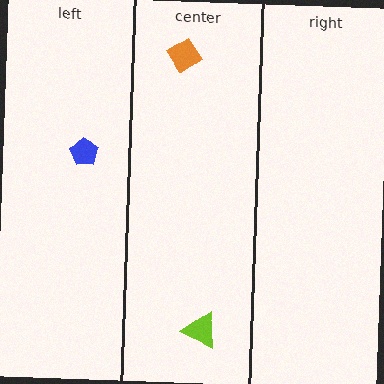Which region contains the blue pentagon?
The left region.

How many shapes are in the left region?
1.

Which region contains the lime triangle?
The center region.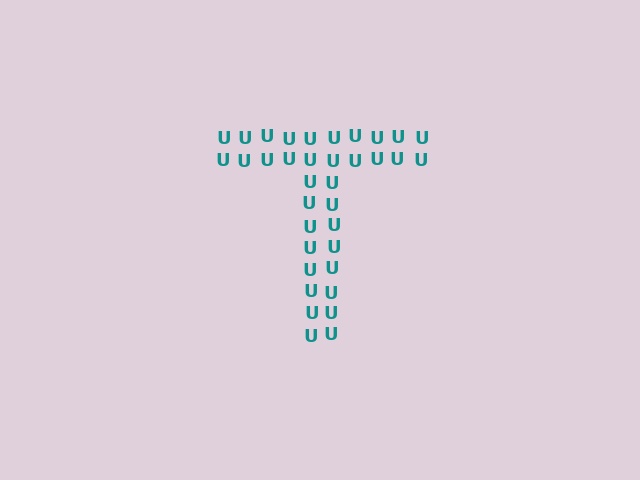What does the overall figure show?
The overall figure shows the letter T.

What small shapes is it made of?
It is made of small letter U's.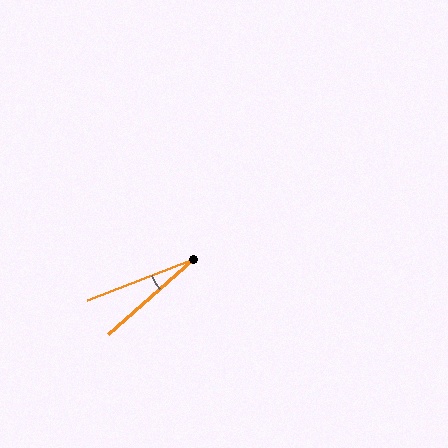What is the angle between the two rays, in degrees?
Approximately 21 degrees.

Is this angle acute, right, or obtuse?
It is acute.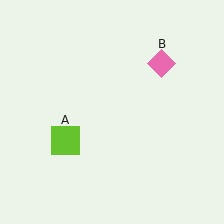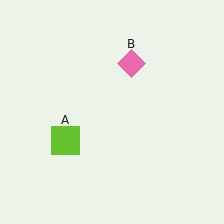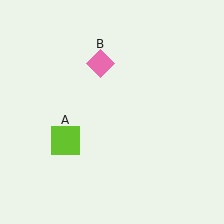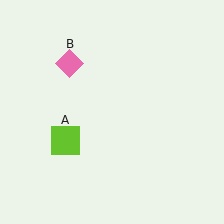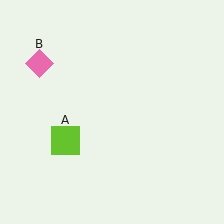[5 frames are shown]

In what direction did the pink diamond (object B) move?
The pink diamond (object B) moved left.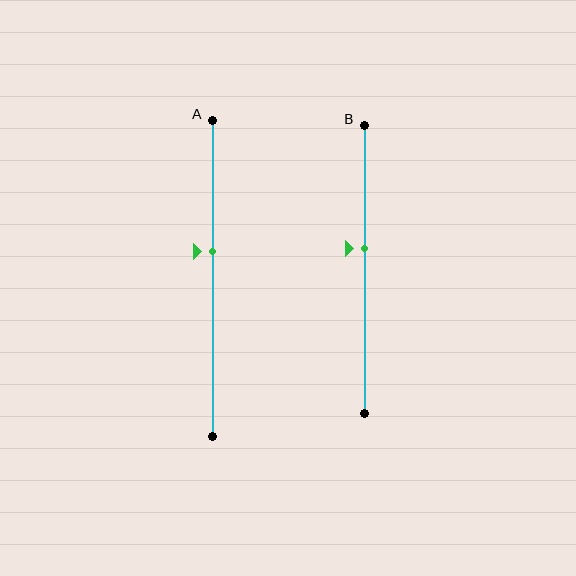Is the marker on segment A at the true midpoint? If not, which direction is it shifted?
No, the marker on segment A is shifted upward by about 9% of the segment length.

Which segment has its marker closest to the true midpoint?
Segment B has its marker closest to the true midpoint.